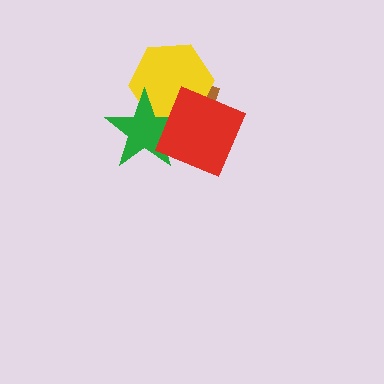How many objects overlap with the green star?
3 objects overlap with the green star.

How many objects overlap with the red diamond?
3 objects overlap with the red diamond.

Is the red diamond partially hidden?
No, no other shape covers it.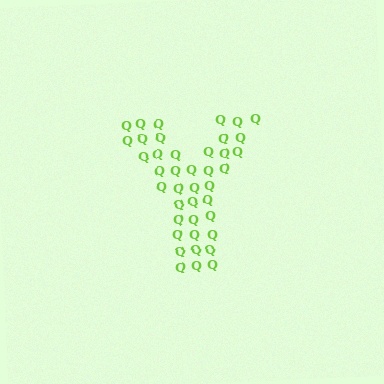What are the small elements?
The small elements are letter Q's.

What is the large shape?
The large shape is the letter Y.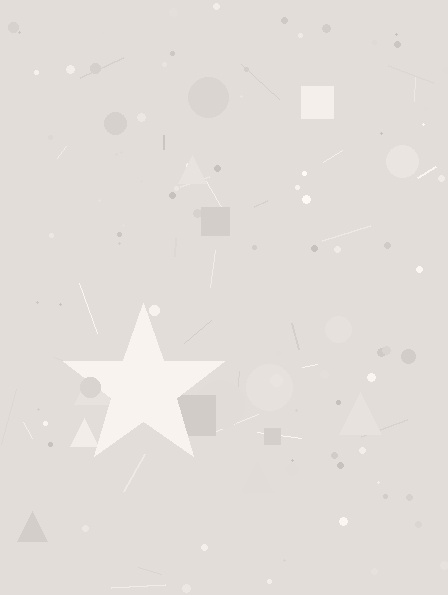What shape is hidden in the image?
A star is hidden in the image.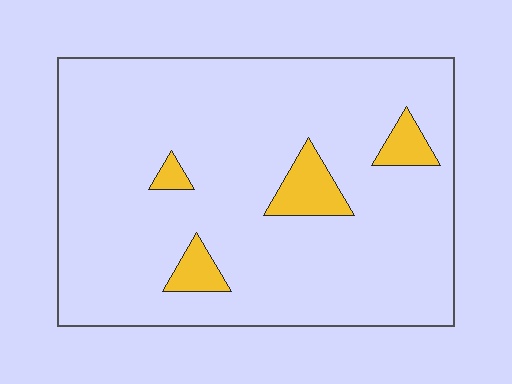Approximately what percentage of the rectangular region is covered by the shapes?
Approximately 10%.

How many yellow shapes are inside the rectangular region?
4.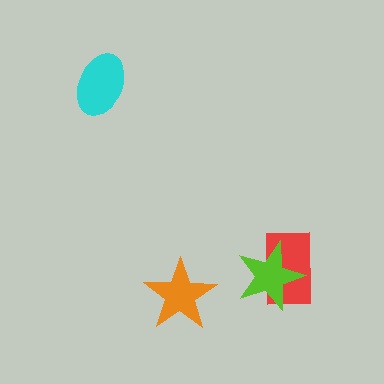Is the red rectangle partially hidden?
Yes, it is partially covered by another shape.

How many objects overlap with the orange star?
0 objects overlap with the orange star.